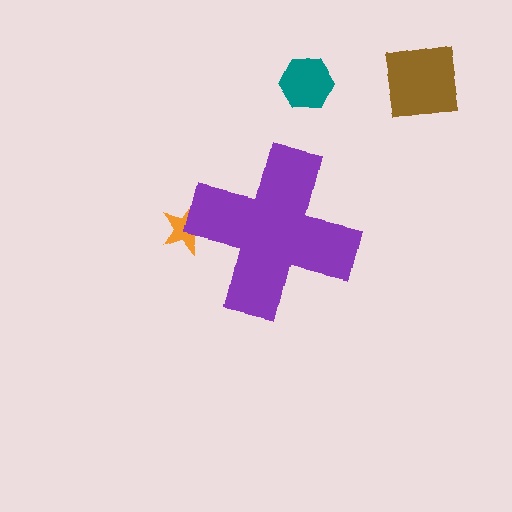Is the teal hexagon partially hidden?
No, the teal hexagon is fully visible.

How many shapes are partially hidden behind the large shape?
1 shape is partially hidden.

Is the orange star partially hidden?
Yes, the orange star is partially hidden behind the purple cross.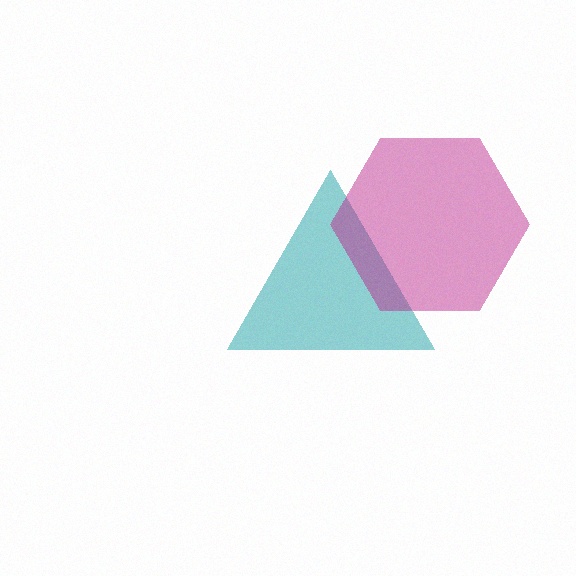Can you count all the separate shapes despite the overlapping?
Yes, there are 2 separate shapes.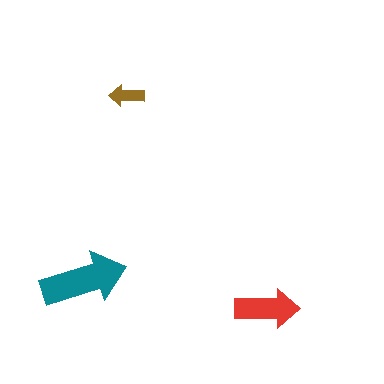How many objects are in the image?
There are 3 objects in the image.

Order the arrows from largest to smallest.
the teal one, the red one, the brown one.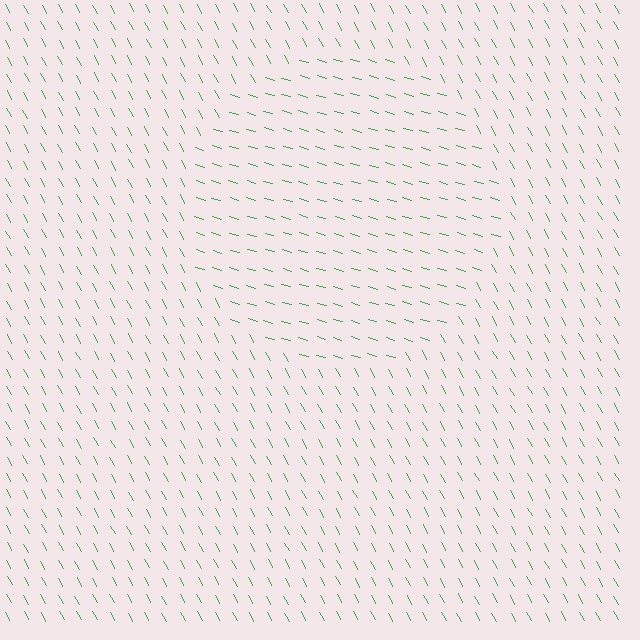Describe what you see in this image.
The image is filled with small green line segments. A circle region in the image has lines oriented differently from the surrounding lines, creating a visible texture boundary.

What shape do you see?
I see a circle.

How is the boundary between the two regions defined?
The boundary is defined purely by a change in line orientation (approximately 45 degrees difference). All lines are the same color and thickness.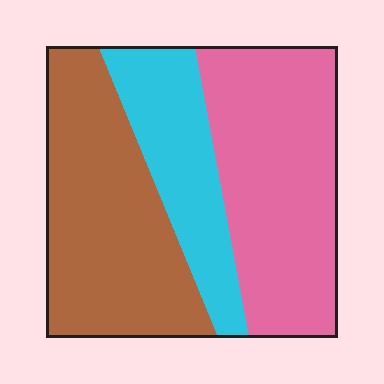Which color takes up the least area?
Cyan, at roughly 20%.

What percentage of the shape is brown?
Brown takes up between a quarter and a half of the shape.